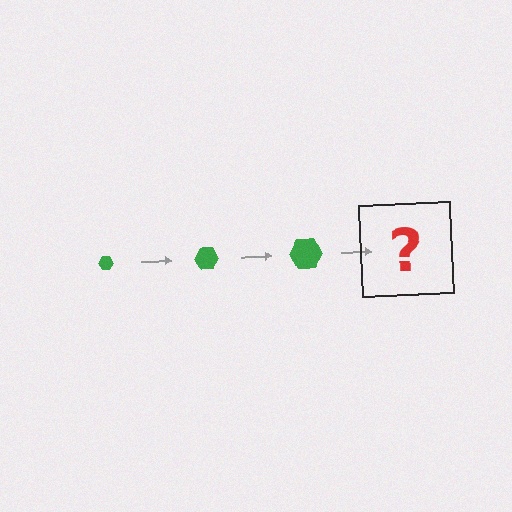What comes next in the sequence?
The next element should be a green hexagon, larger than the previous one.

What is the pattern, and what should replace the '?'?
The pattern is that the hexagon gets progressively larger each step. The '?' should be a green hexagon, larger than the previous one.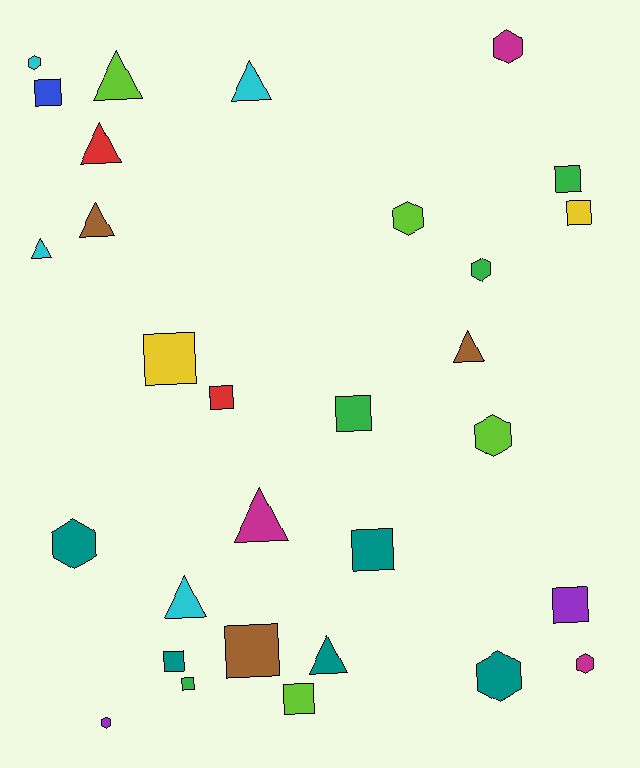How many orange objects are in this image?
There are no orange objects.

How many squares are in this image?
There are 12 squares.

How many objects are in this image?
There are 30 objects.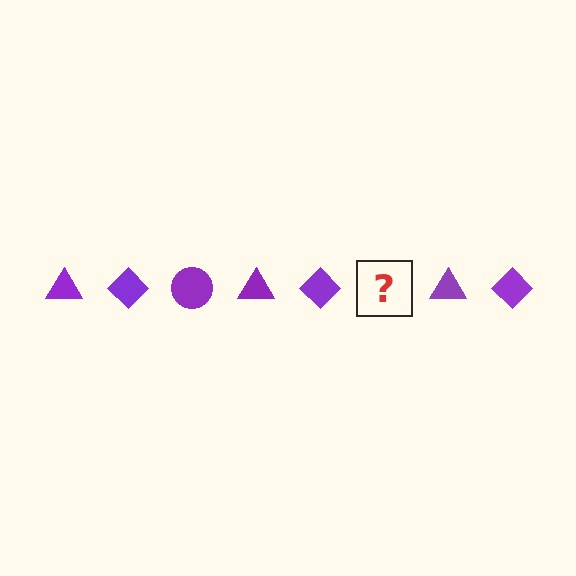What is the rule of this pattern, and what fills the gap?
The rule is that the pattern cycles through triangle, diamond, circle shapes in purple. The gap should be filled with a purple circle.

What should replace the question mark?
The question mark should be replaced with a purple circle.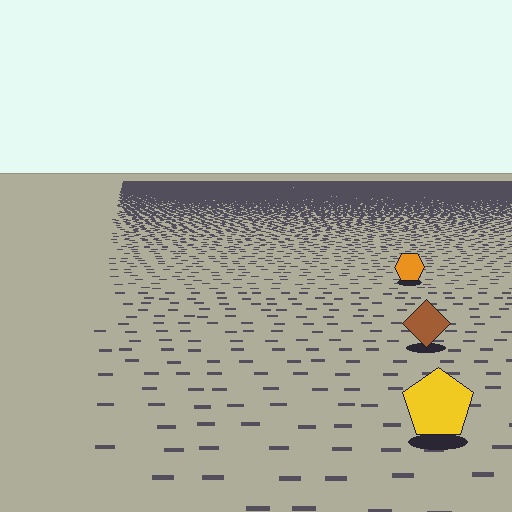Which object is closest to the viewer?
The yellow pentagon is closest. The texture marks near it are larger and more spread out.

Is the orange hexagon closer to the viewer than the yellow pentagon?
No. The yellow pentagon is closer — you can tell from the texture gradient: the ground texture is coarser near it.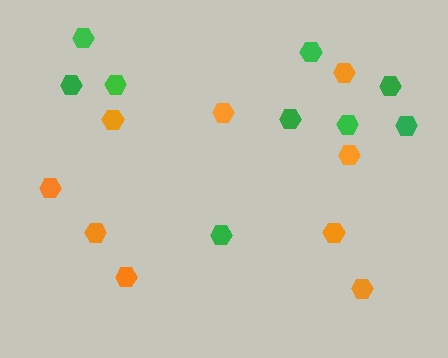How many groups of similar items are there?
There are 2 groups: one group of green hexagons (9) and one group of orange hexagons (9).